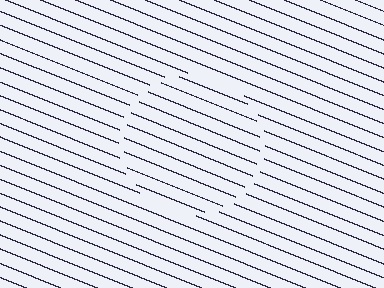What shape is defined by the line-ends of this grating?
An illusory circle. The interior of the shape contains the same grating, shifted by half a period — the contour is defined by the phase discontinuity where line-ends from the inner and outer gratings abut.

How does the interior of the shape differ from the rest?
The interior of the shape contains the same grating, shifted by half a period — the contour is defined by the phase discontinuity where line-ends from the inner and outer gratings abut.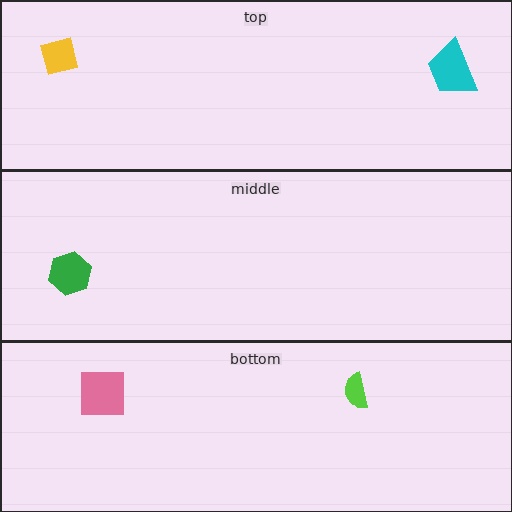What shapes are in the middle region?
The green hexagon.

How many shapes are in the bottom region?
2.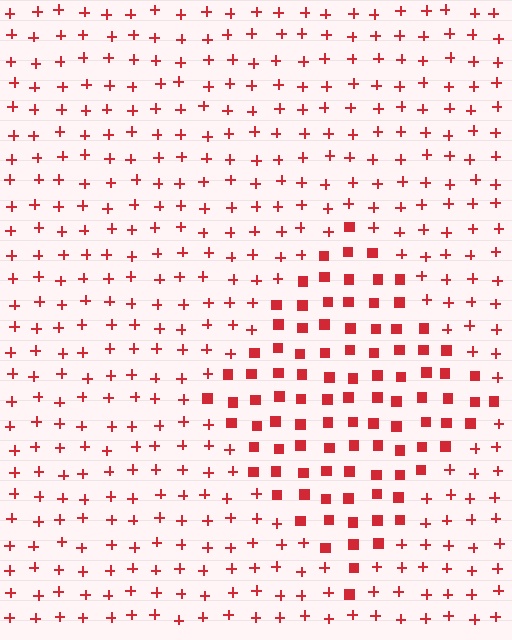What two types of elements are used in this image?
The image uses squares inside the diamond region and plus signs outside it.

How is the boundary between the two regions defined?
The boundary is defined by a change in element shape: squares inside vs. plus signs outside. All elements share the same color and spacing.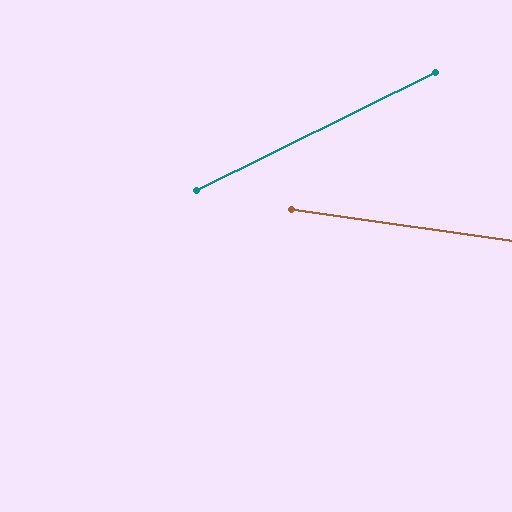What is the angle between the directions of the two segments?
Approximately 34 degrees.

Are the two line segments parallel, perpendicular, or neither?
Neither parallel nor perpendicular — they differ by about 34°.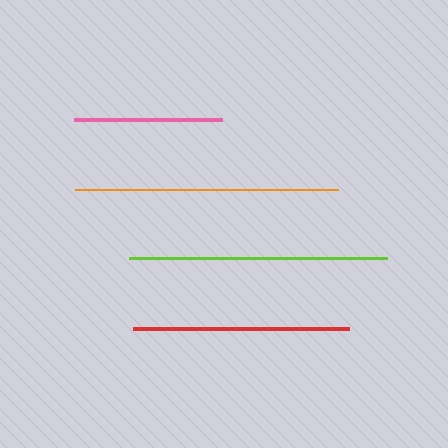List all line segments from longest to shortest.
From longest to shortest: orange, lime, red, pink.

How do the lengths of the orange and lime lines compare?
The orange and lime lines are approximately the same length.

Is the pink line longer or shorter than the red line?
The red line is longer than the pink line.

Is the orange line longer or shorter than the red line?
The orange line is longer than the red line.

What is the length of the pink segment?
The pink segment is approximately 148 pixels long.